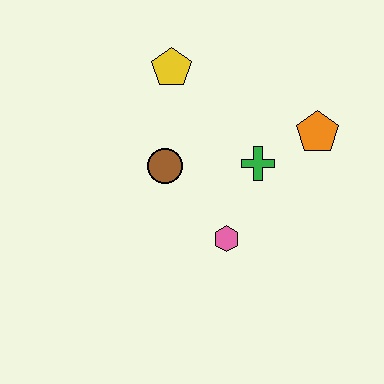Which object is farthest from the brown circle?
The orange pentagon is farthest from the brown circle.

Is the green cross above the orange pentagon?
No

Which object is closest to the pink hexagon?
The green cross is closest to the pink hexagon.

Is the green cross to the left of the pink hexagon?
No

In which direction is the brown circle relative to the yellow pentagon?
The brown circle is below the yellow pentagon.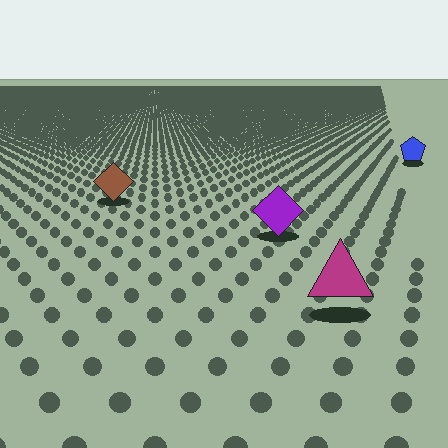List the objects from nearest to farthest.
From nearest to farthest: the magenta triangle, the purple diamond, the brown diamond, the blue pentagon.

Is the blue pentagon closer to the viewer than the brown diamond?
No. The brown diamond is closer — you can tell from the texture gradient: the ground texture is coarser near it.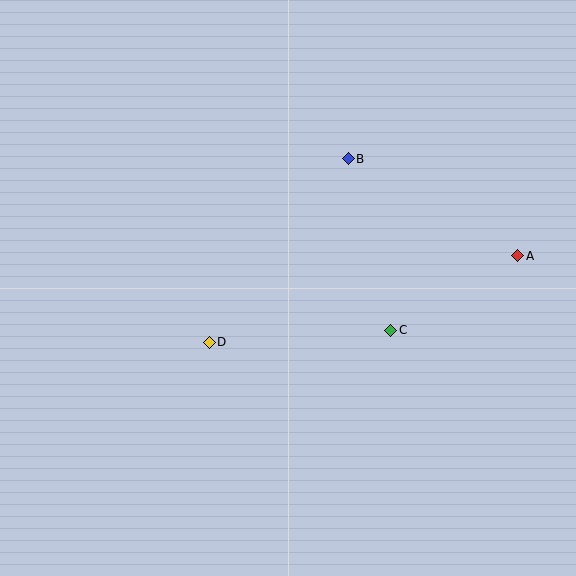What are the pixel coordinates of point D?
Point D is at (209, 342).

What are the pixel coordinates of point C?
Point C is at (391, 330).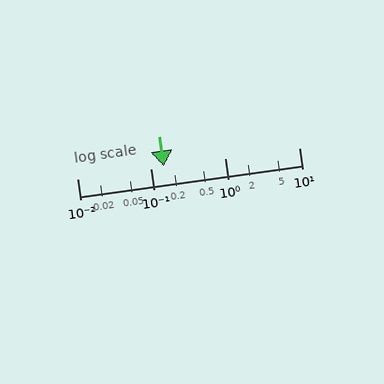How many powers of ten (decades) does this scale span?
The scale spans 3 decades, from 0.01 to 10.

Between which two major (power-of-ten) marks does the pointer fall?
The pointer is between 0.1 and 1.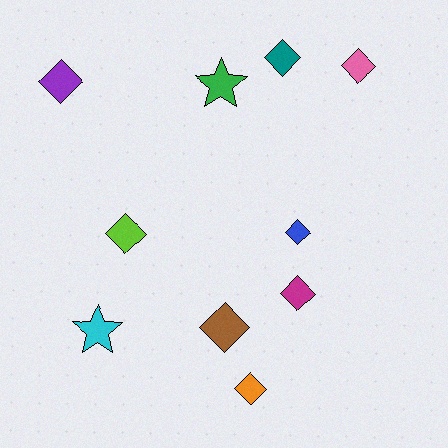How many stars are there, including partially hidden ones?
There are 2 stars.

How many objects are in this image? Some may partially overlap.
There are 10 objects.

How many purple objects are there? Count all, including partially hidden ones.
There is 1 purple object.